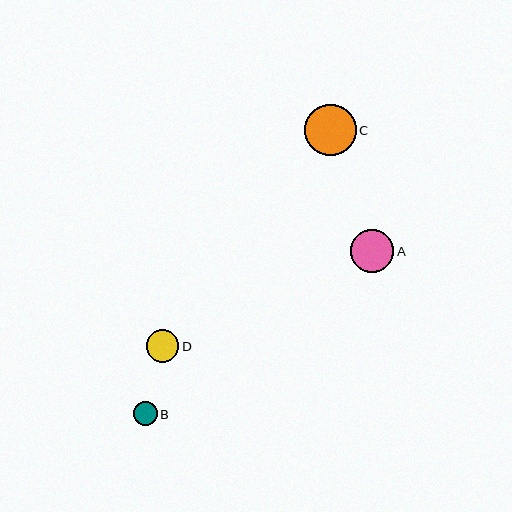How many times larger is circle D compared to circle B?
Circle D is approximately 1.4 times the size of circle B.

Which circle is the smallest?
Circle B is the smallest with a size of approximately 24 pixels.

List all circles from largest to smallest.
From largest to smallest: C, A, D, B.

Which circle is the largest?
Circle C is the largest with a size of approximately 51 pixels.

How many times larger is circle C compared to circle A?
Circle C is approximately 1.2 times the size of circle A.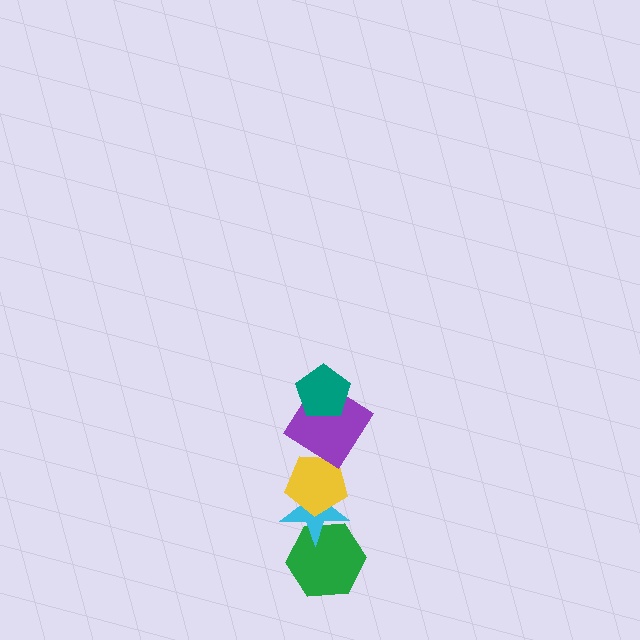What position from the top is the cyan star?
The cyan star is 4th from the top.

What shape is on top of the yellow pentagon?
The purple diamond is on top of the yellow pentagon.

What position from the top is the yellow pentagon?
The yellow pentagon is 3rd from the top.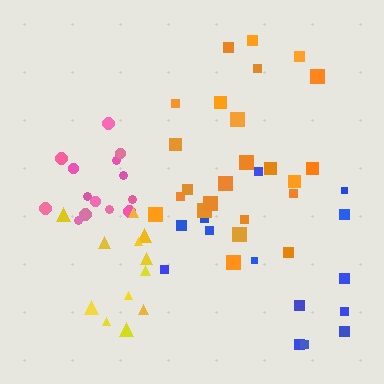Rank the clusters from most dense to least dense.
pink, yellow, orange, blue.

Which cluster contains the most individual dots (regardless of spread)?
Orange (24).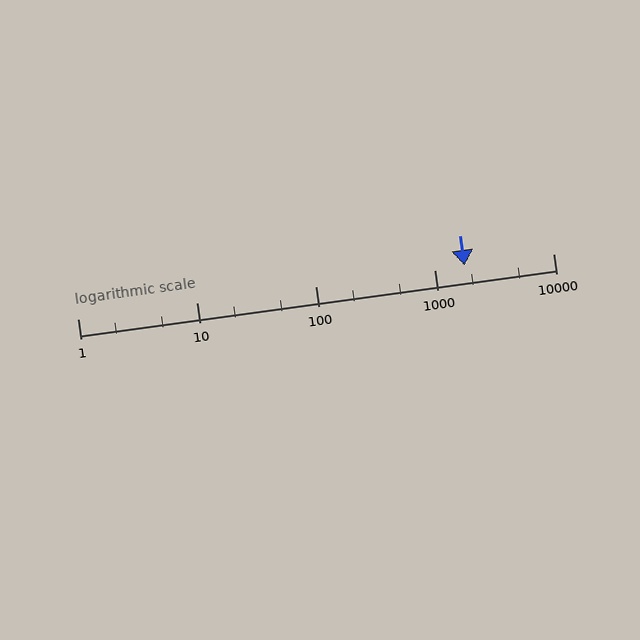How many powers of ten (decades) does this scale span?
The scale spans 4 decades, from 1 to 10000.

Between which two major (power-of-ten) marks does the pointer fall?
The pointer is between 1000 and 10000.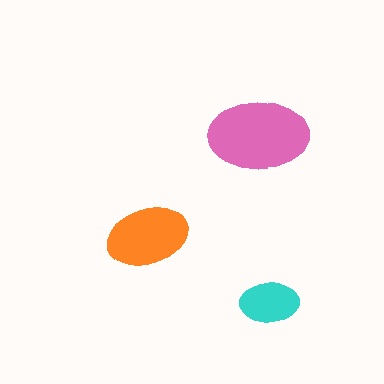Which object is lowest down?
The cyan ellipse is bottommost.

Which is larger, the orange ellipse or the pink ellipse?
The pink one.